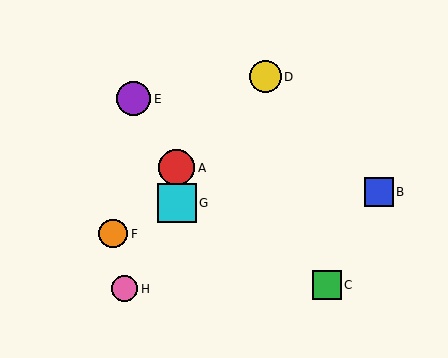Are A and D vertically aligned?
No, A is at x≈177 and D is at x≈265.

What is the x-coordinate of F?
Object F is at x≈113.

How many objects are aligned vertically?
2 objects (A, G) are aligned vertically.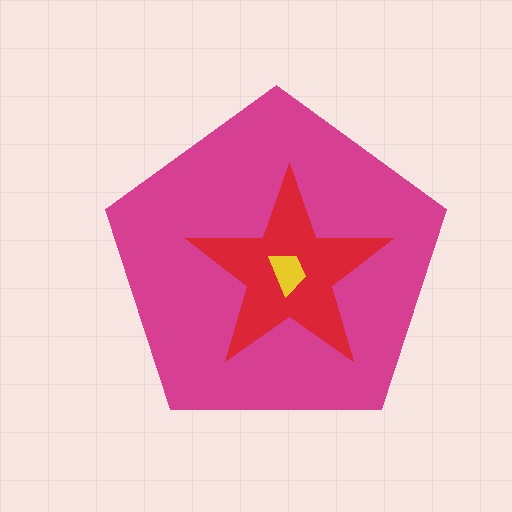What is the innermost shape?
The yellow trapezoid.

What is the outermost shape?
The magenta pentagon.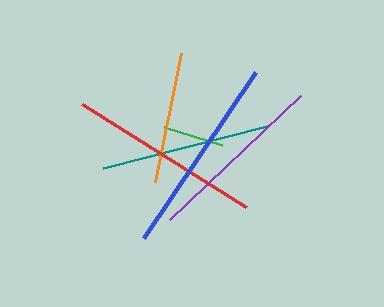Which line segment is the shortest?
The green line is the shortest at approximately 61 pixels.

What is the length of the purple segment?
The purple segment is approximately 181 pixels long.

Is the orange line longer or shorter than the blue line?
The blue line is longer than the orange line.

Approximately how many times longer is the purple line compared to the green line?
The purple line is approximately 3.0 times the length of the green line.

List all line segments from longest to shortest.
From longest to shortest: blue, red, purple, teal, orange, green.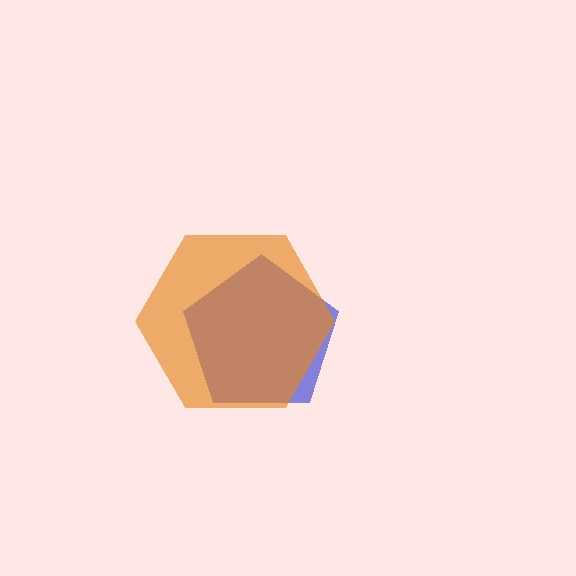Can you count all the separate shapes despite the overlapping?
Yes, there are 2 separate shapes.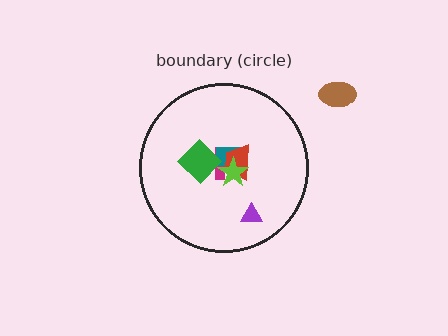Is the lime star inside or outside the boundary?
Inside.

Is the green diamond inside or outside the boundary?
Inside.